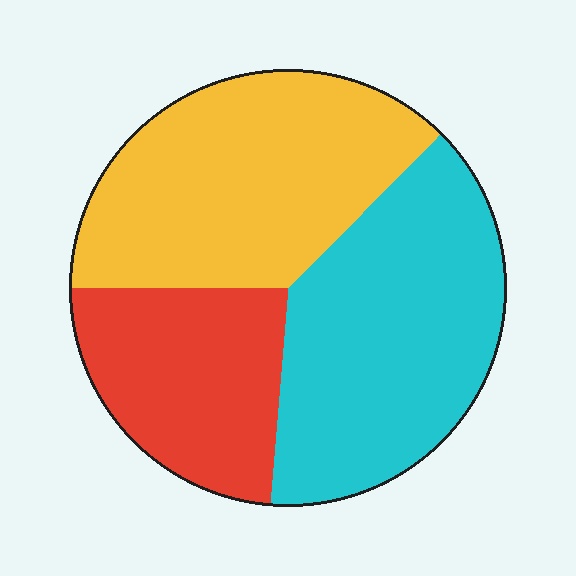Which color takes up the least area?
Red, at roughly 25%.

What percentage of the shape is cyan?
Cyan covers roughly 40% of the shape.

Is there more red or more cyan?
Cyan.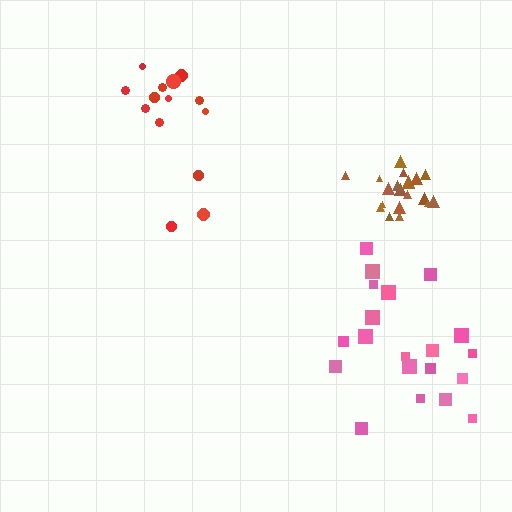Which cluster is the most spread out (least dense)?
Pink.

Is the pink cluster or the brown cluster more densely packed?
Brown.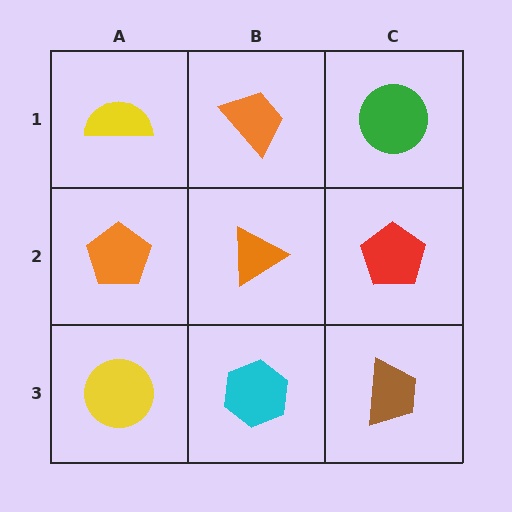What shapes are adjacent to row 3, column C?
A red pentagon (row 2, column C), a cyan hexagon (row 3, column B).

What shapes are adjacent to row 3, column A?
An orange pentagon (row 2, column A), a cyan hexagon (row 3, column B).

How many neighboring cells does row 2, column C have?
3.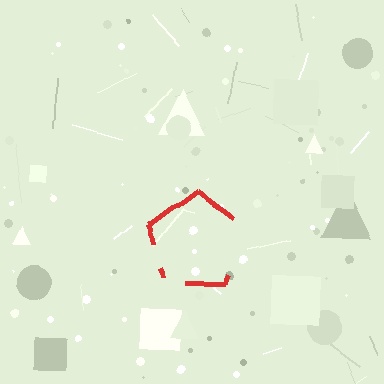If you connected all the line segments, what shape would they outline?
They would outline a pentagon.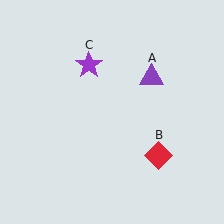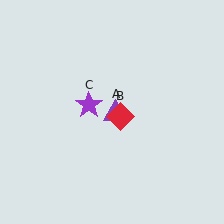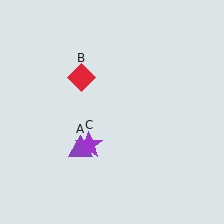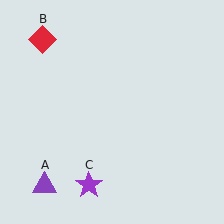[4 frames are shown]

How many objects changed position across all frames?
3 objects changed position: purple triangle (object A), red diamond (object B), purple star (object C).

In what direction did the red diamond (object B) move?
The red diamond (object B) moved up and to the left.